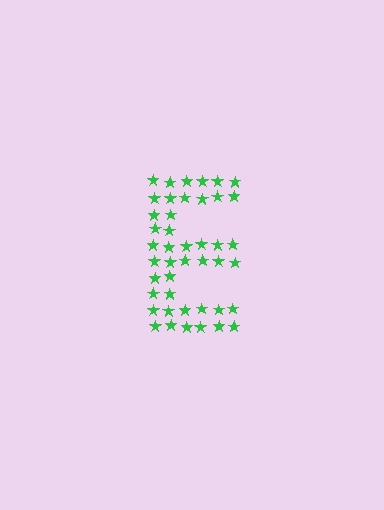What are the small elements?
The small elements are stars.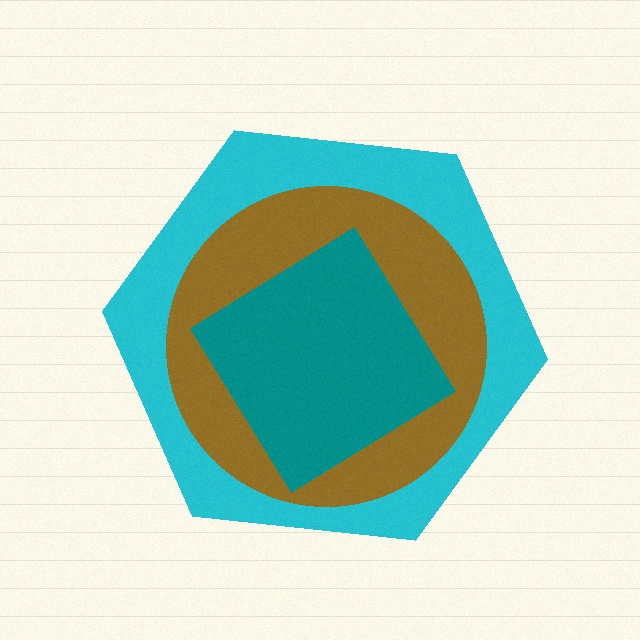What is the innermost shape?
The teal diamond.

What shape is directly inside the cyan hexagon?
The brown circle.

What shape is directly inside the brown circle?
The teal diamond.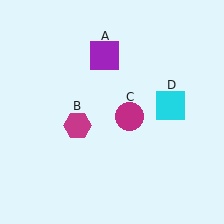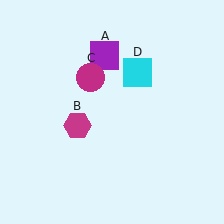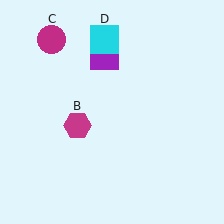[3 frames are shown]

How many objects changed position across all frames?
2 objects changed position: magenta circle (object C), cyan square (object D).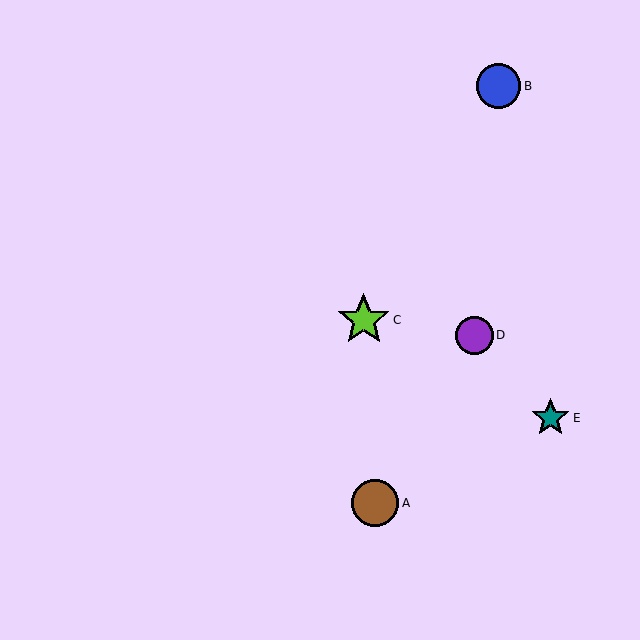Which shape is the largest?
The lime star (labeled C) is the largest.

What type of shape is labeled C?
Shape C is a lime star.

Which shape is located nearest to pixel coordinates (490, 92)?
The blue circle (labeled B) at (498, 86) is nearest to that location.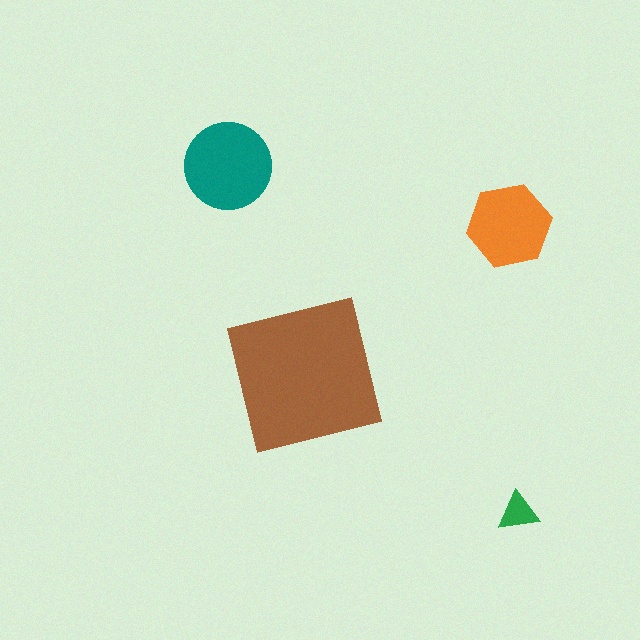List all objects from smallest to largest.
The green triangle, the orange hexagon, the teal circle, the brown square.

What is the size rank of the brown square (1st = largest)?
1st.